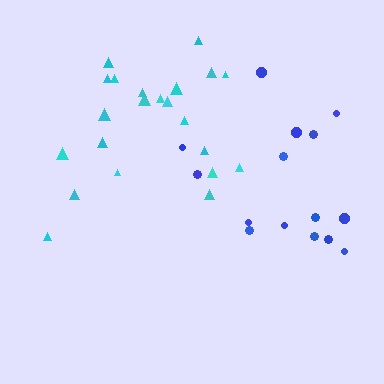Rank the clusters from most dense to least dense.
cyan, blue.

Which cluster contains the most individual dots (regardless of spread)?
Cyan (22).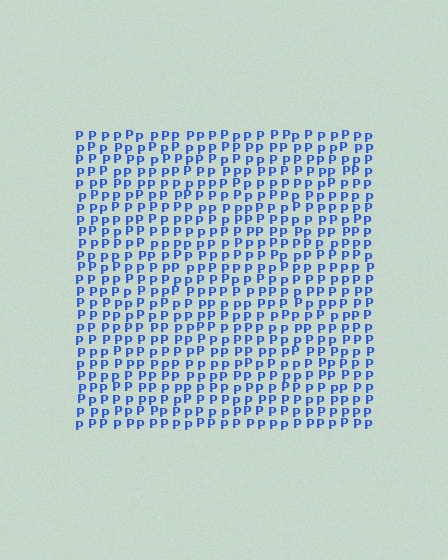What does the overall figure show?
The overall figure shows a square.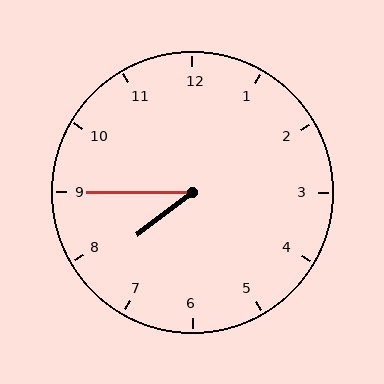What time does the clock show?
7:45.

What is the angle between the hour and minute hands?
Approximately 38 degrees.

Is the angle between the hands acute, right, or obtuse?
It is acute.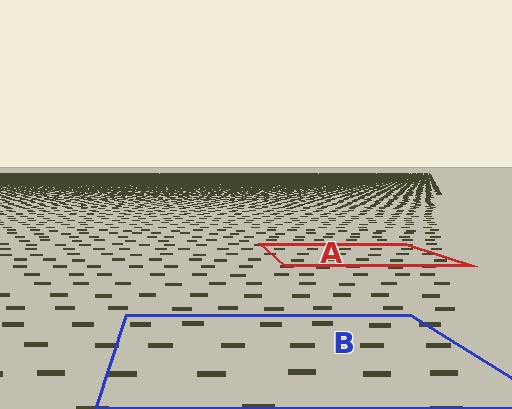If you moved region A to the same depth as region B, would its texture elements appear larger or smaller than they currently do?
They would appear larger. At a closer depth, the same texture elements are projected at a bigger on-screen size.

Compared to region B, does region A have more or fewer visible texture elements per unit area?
Region A has more texture elements per unit area — they are packed more densely because it is farther away.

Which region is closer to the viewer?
Region B is closer. The texture elements there are larger and more spread out.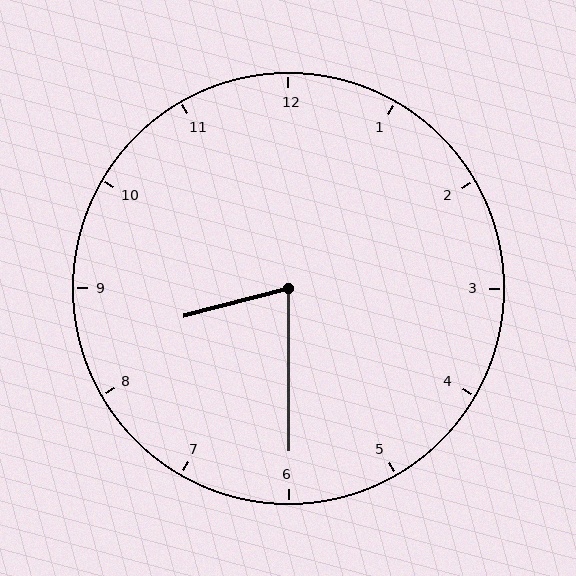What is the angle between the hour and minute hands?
Approximately 75 degrees.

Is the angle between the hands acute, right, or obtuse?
It is acute.